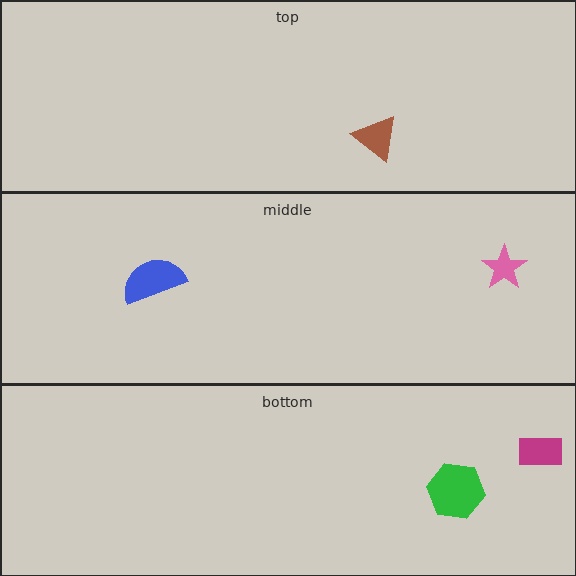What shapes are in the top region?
The brown triangle.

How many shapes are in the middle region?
2.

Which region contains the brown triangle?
The top region.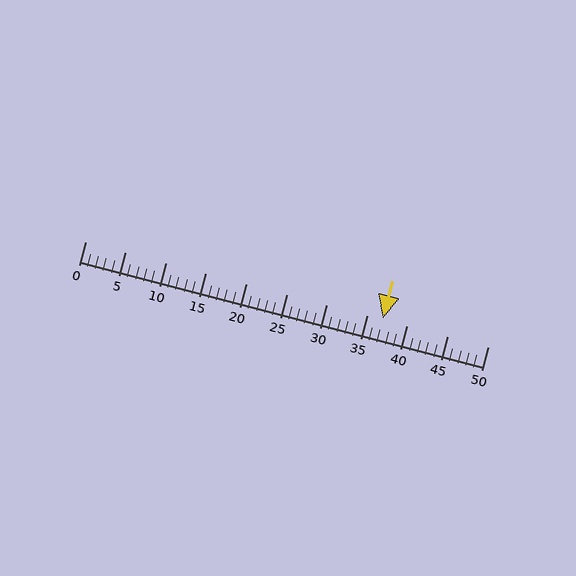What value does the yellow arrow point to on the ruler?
The yellow arrow points to approximately 37.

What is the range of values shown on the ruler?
The ruler shows values from 0 to 50.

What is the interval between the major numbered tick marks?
The major tick marks are spaced 5 units apart.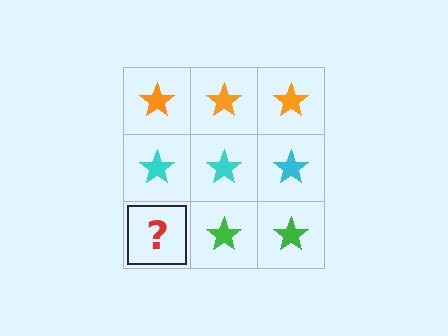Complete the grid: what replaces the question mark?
The question mark should be replaced with a green star.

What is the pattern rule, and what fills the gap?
The rule is that each row has a consistent color. The gap should be filled with a green star.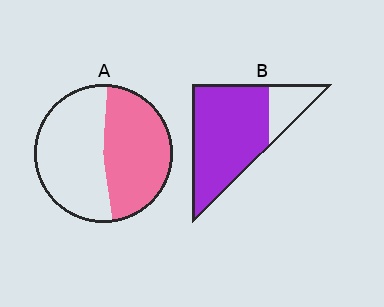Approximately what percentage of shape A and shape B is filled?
A is approximately 45% and B is approximately 80%.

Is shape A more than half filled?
Roughly half.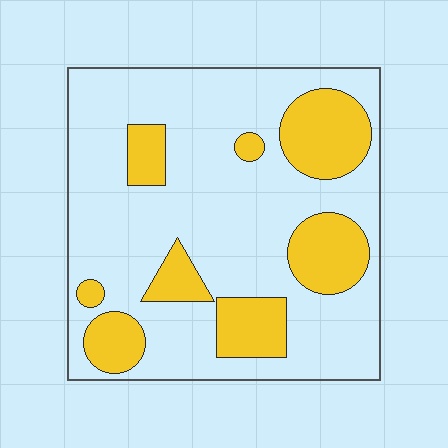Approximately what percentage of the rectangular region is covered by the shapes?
Approximately 25%.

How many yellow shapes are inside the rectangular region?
8.